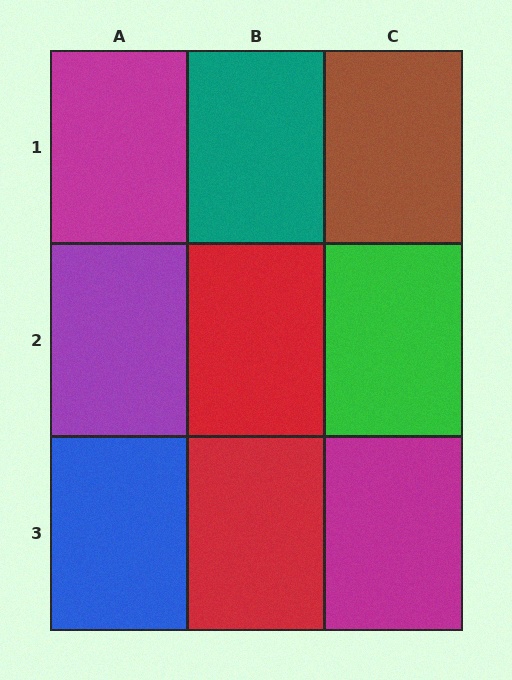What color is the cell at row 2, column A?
Purple.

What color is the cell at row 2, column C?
Green.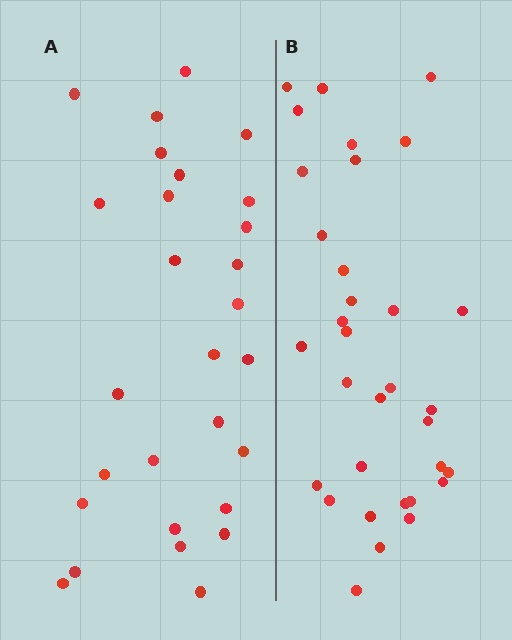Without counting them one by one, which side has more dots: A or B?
Region B (the right region) has more dots.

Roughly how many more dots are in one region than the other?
Region B has about 5 more dots than region A.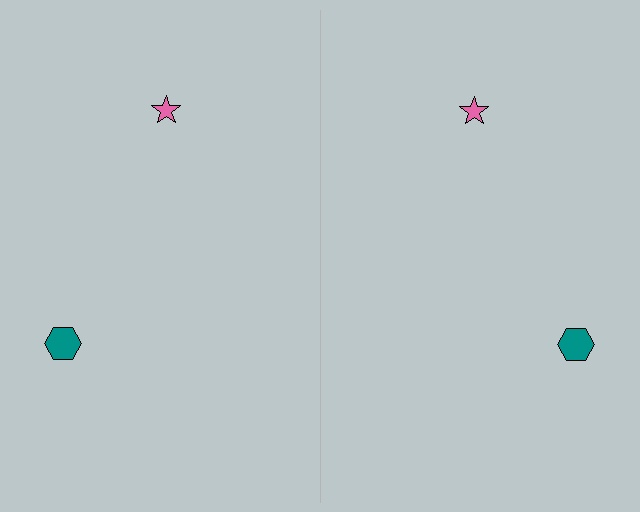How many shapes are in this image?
There are 4 shapes in this image.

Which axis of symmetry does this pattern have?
The pattern has a vertical axis of symmetry running through the center of the image.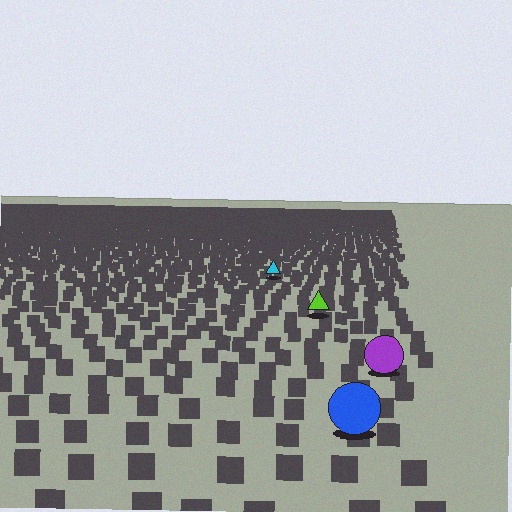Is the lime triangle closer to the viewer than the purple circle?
No. The purple circle is closer — you can tell from the texture gradient: the ground texture is coarser near it.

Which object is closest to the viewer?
The blue circle is closest. The texture marks near it are larger and more spread out.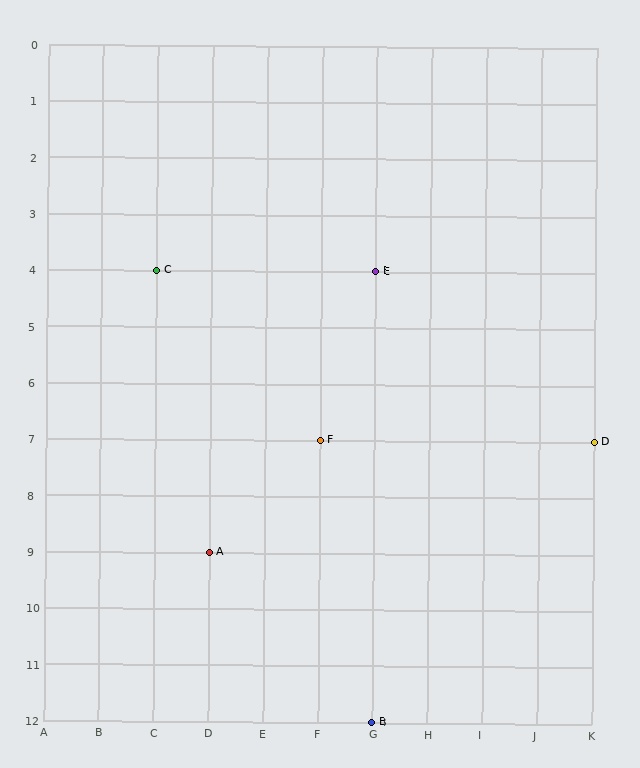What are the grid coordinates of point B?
Point B is at grid coordinates (G, 12).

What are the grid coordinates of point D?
Point D is at grid coordinates (K, 7).